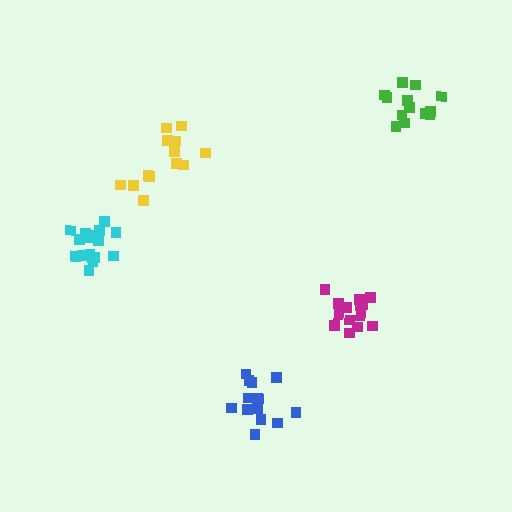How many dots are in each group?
Group 1: 13 dots, Group 2: 18 dots, Group 3: 14 dots, Group 4: 14 dots, Group 5: 13 dots (72 total).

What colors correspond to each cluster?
The clusters are colored: green, cyan, blue, magenta, yellow.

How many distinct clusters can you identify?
There are 5 distinct clusters.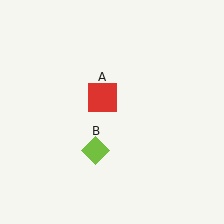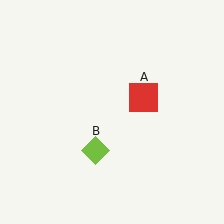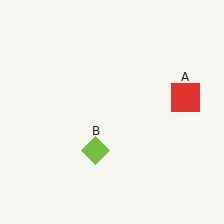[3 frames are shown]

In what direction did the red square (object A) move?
The red square (object A) moved right.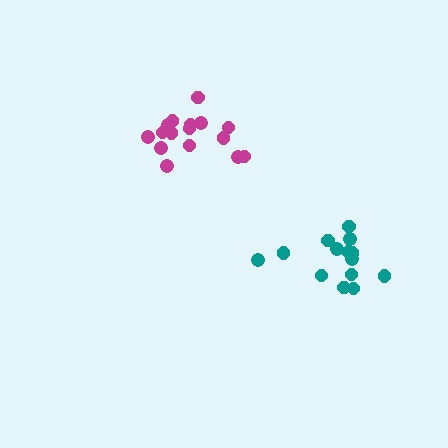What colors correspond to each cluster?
The clusters are colored: magenta, teal.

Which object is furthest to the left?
The magenta cluster is leftmost.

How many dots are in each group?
Group 1: 16 dots, Group 2: 14 dots (30 total).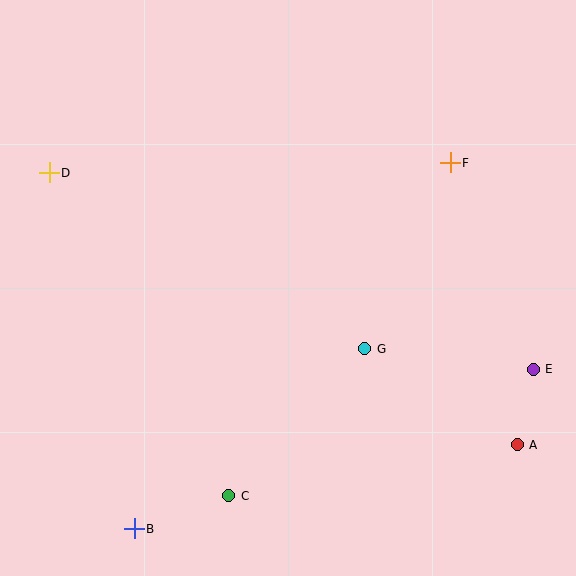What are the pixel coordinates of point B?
Point B is at (134, 529).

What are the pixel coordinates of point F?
Point F is at (450, 163).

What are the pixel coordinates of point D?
Point D is at (49, 173).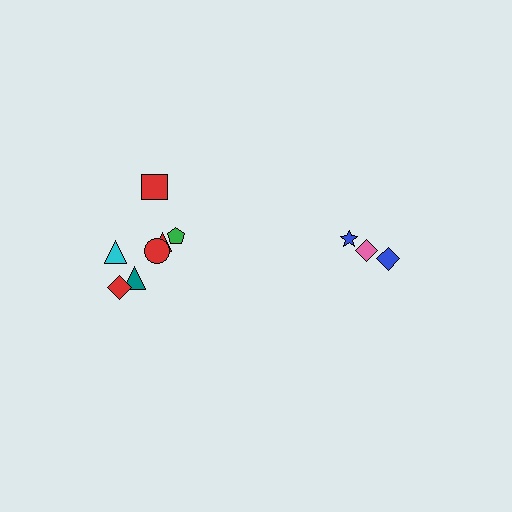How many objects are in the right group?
There are 3 objects.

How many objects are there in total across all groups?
There are 10 objects.